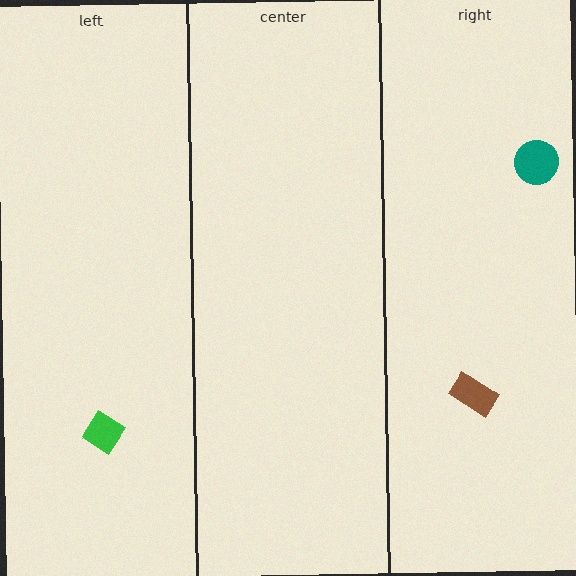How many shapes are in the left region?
1.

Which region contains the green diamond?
The left region.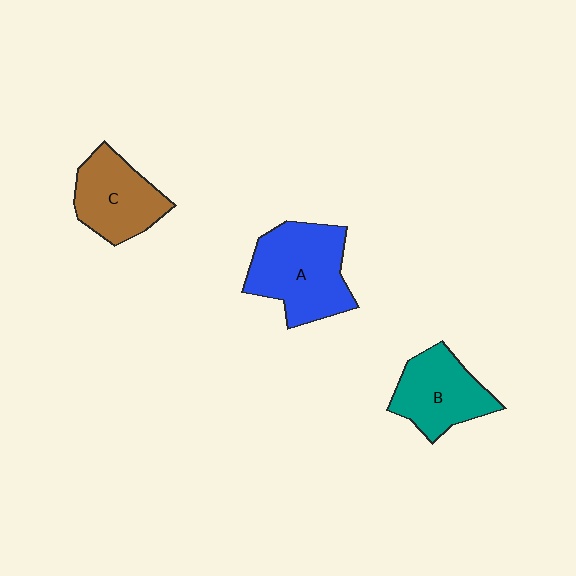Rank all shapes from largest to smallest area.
From largest to smallest: A (blue), B (teal), C (brown).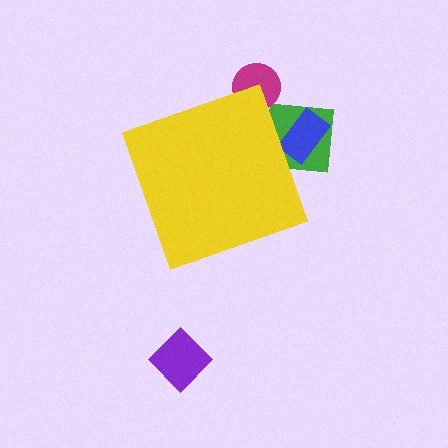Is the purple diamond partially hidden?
No, the purple diamond is fully visible.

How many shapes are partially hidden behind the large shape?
3 shapes are partially hidden.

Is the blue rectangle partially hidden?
Yes, the blue rectangle is partially hidden behind the yellow diamond.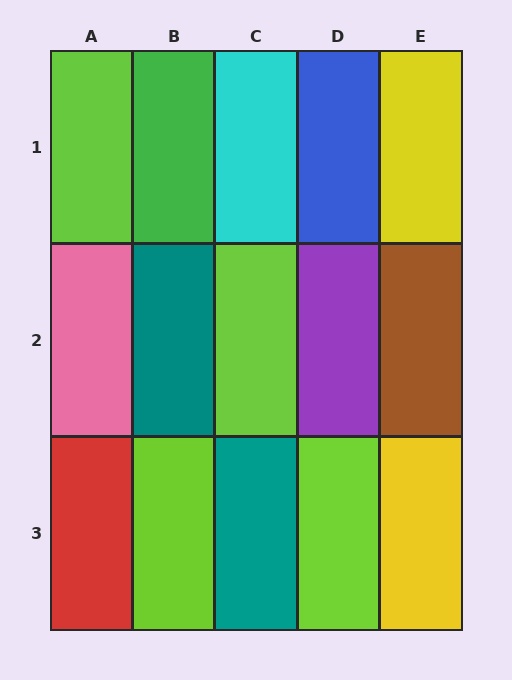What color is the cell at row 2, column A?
Pink.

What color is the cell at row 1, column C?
Cyan.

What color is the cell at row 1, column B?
Green.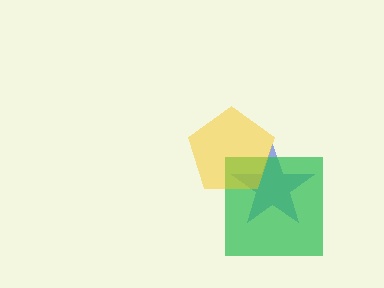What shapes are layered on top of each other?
The layered shapes are: a blue star, a green square, a yellow pentagon.